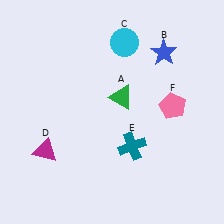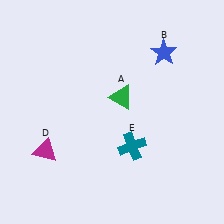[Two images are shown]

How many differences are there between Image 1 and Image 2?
There are 2 differences between the two images.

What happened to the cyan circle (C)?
The cyan circle (C) was removed in Image 2. It was in the top-right area of Image 1.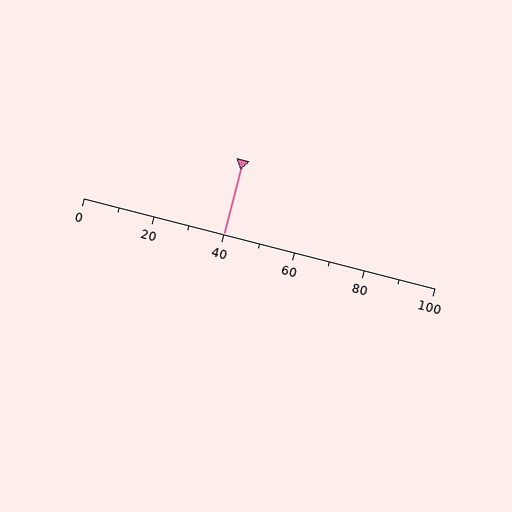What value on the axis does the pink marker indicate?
The marker indicates approximately 40.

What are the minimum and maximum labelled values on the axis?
The axis runs from 0 to 100.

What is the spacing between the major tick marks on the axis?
The major ticks are spaced 20 apart.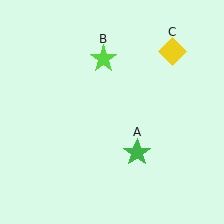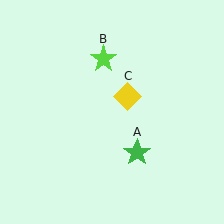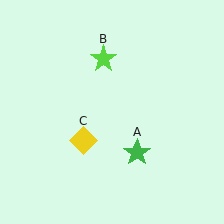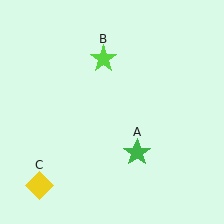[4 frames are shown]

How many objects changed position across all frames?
1 object changed position: yellow diamond (object C).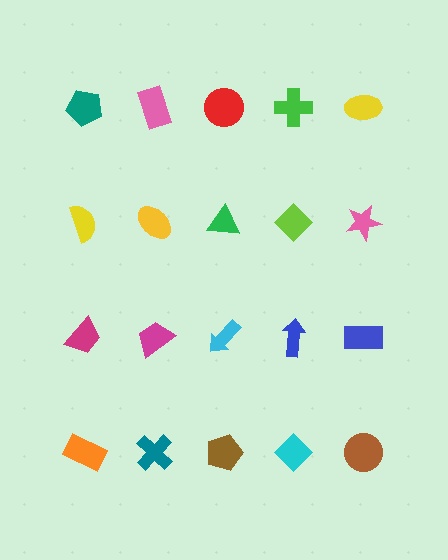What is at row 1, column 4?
A green cross.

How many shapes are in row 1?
5 shapes.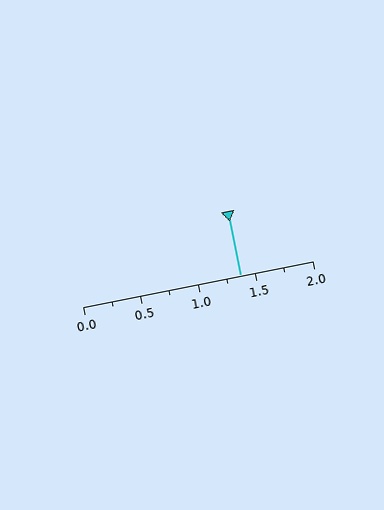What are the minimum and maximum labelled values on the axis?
The axis runs from 0.0 to 2.0.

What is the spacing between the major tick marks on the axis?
The major ticks are spaced 0.5 apart.